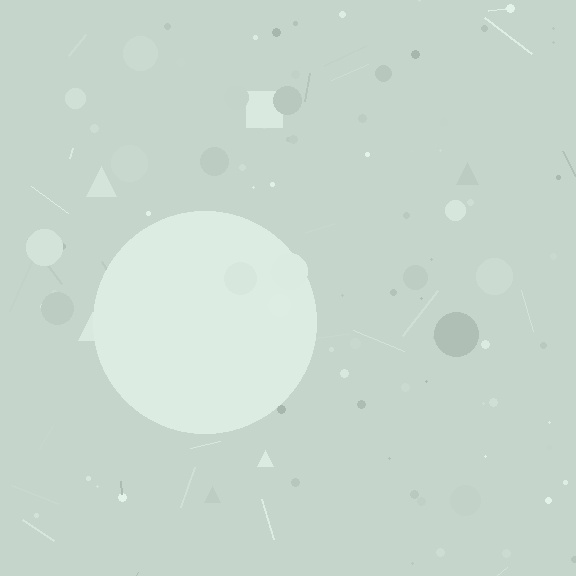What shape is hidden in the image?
A circle is hidden in the image.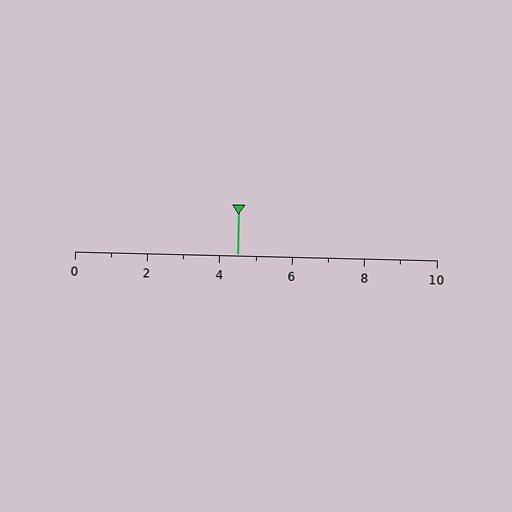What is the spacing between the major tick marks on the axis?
The major ticks are spaced 2 apart.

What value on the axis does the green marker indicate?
The marker indicates approximately 4.5.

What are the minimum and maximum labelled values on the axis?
The axis runs from 0 to 10.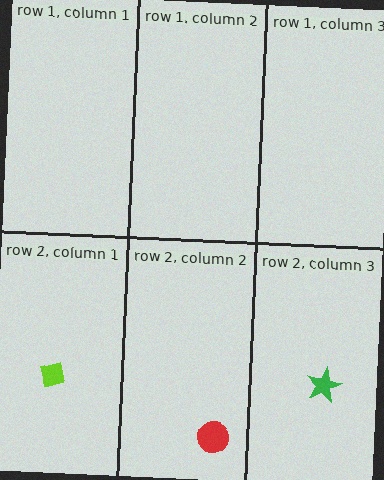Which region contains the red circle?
The row 2, column 2 region.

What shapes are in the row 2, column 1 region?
The lime square.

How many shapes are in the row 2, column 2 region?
1.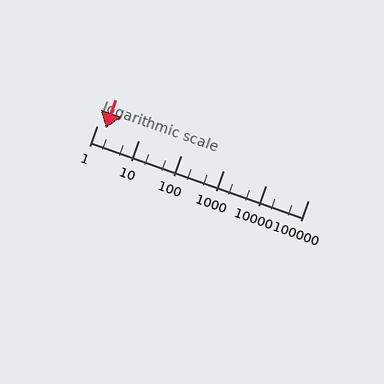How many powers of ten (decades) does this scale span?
The scale spans 5 decades, from 1 to 100000.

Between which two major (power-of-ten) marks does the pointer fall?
The pointer is between 1 and 10.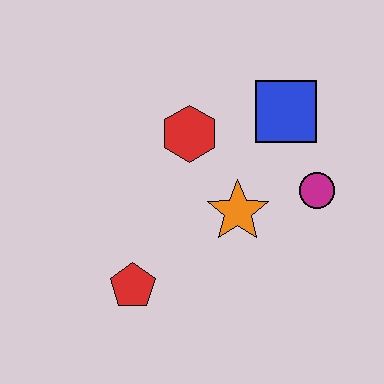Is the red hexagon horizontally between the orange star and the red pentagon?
Yes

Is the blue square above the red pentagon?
Yes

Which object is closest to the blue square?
The magenta circle is closest to the blue square.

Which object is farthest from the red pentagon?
The blue square is farthest from the red pentagon.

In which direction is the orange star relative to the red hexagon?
The orange star is below the red hexagon.